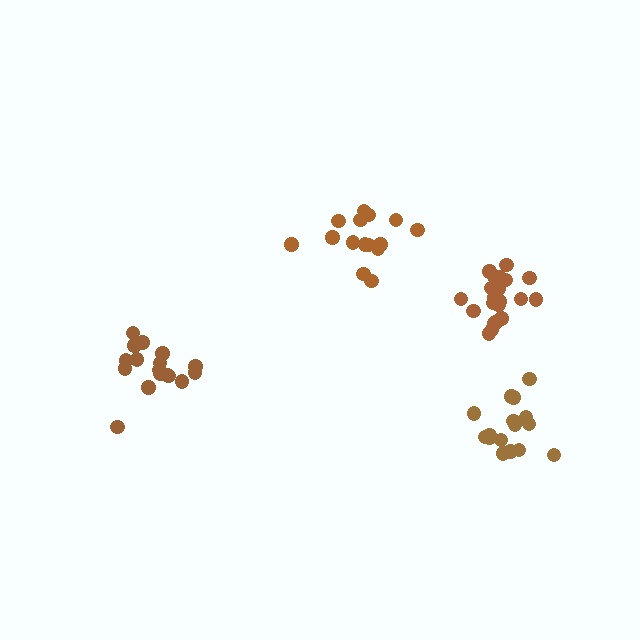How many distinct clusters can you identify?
There are 4 distinct clusters.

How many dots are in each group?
Group 1: 17 dots, Group 2: 21 dots, Group 3: 15 dots, Group 4: 16 dots (69 total).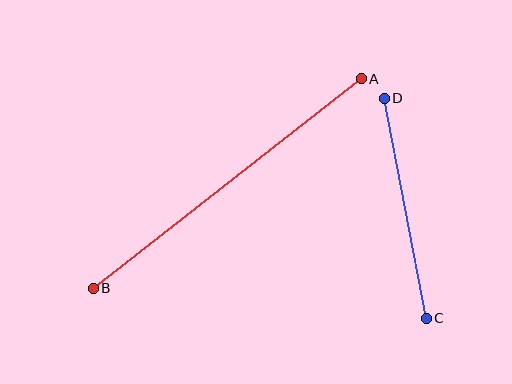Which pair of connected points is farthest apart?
Points A and B are farthest apart.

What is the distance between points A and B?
The distance is approximately 340 pixels.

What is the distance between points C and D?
The distance is approximately 224 pixels.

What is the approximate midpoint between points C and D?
The midpoint is at approximately (405, 208) pixels.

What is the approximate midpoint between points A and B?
The midpoint is at approximately (227, 183) pixels.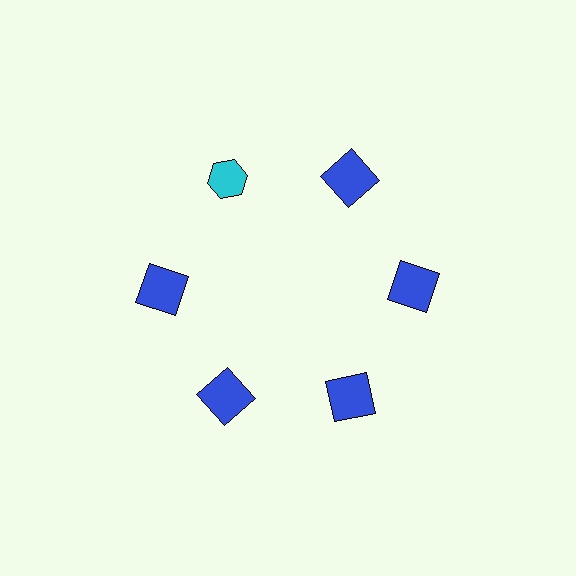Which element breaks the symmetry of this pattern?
The cyan hexagon at roughly the 11 o'clock position breaks the symmetry. All other shapes are blue squares.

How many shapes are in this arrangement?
There are 6 shapes arranged in a ring pattern.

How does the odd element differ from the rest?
It differs in both color (cyan instead of blue) and shape (hexagon instead of square).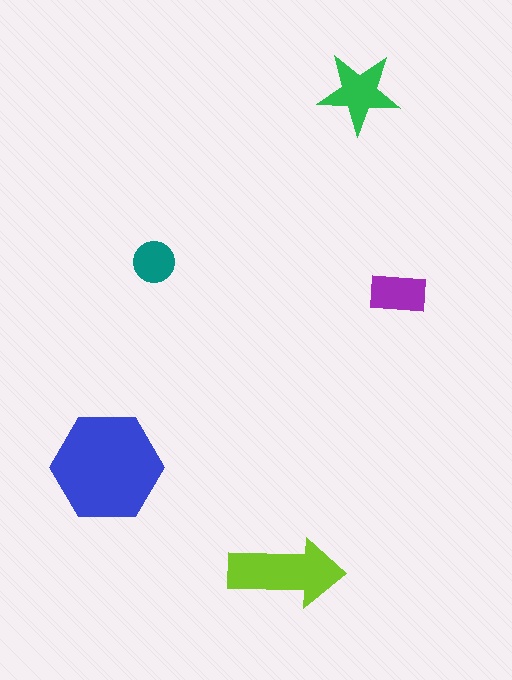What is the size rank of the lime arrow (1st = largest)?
2nd.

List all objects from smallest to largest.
The teal circle, the purple rectangle, the green star, the lime arrow, the blue hexagon.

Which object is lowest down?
The lime arrow is bottommost.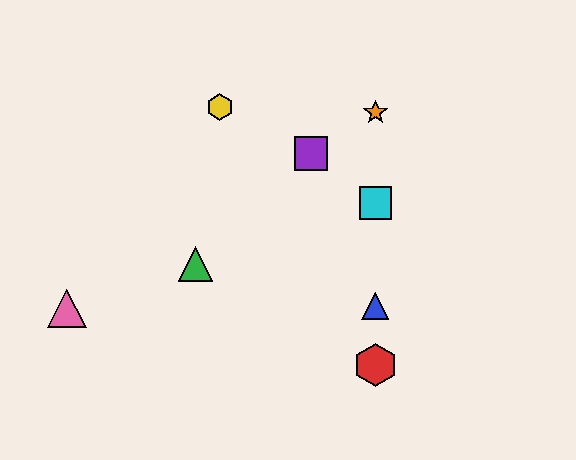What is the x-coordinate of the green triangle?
The green triangle is at x≈196.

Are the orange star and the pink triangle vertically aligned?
No, the orange star is at x≈375 and the pink triangle is at x≈67.